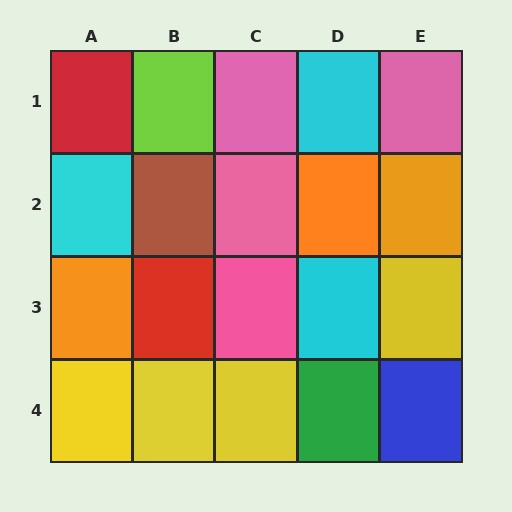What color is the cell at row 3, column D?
Cyan.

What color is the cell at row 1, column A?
Red.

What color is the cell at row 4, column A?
Yellow.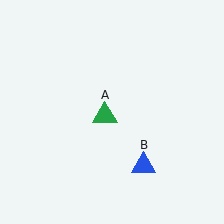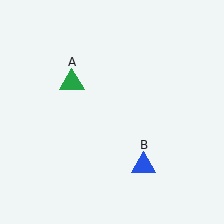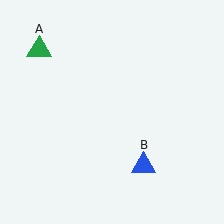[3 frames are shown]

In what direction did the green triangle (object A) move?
The green triangle (object A) moved up and to the left.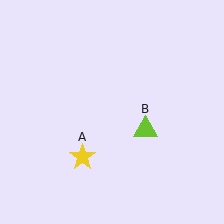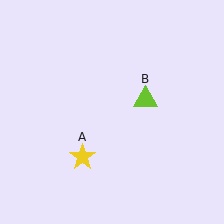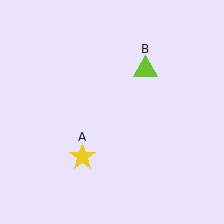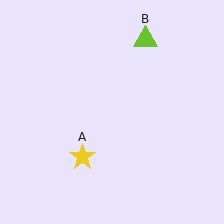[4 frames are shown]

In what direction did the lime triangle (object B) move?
The lime triangle (object B) moved up.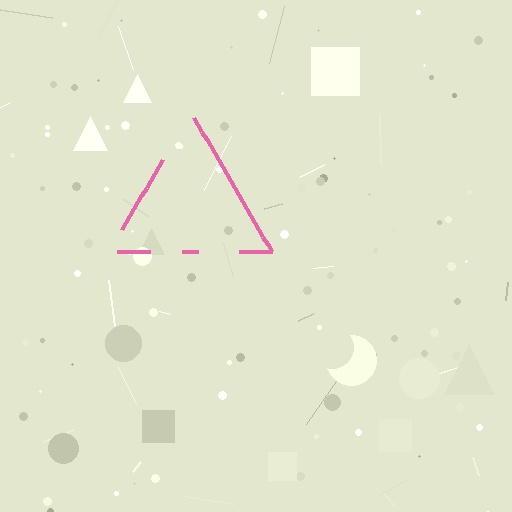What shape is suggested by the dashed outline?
The dashed outline suggests a triangle.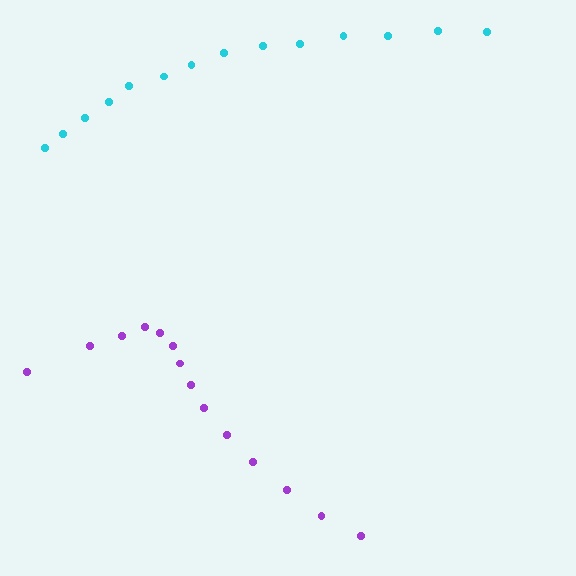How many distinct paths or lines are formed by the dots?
There are 2 distinct paths.